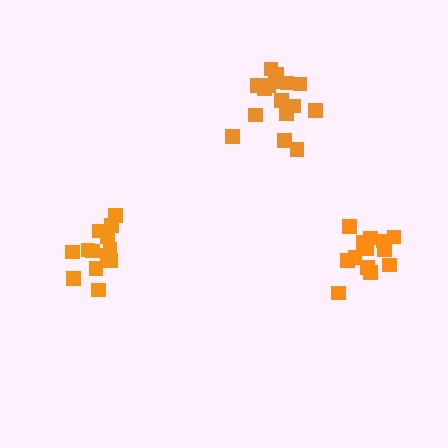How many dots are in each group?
Group 1: 13 dots, Group 2: 16 dots, Group 3: 13 dots (42 total).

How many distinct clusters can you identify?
There are 3 distinct clusters.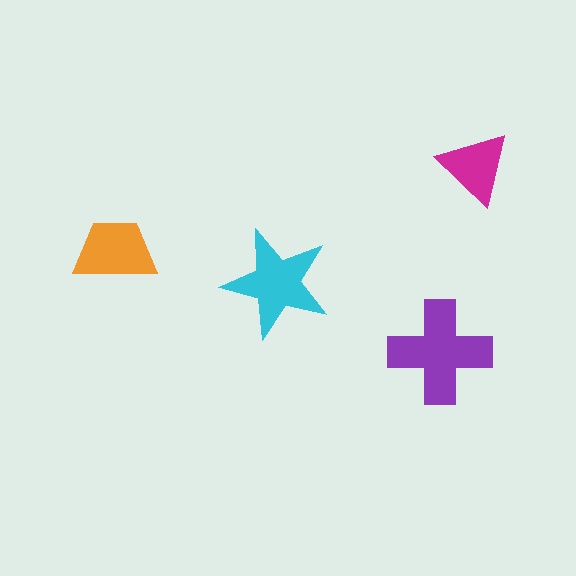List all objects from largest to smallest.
The purple cross, the cyan star, the orange trapezoid, the magenta triangle.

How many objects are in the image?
There are 4 objects in the image.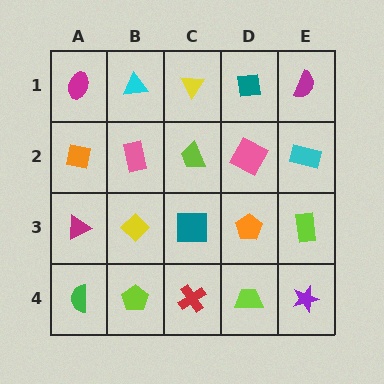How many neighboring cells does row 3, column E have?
3.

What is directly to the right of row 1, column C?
A teal square.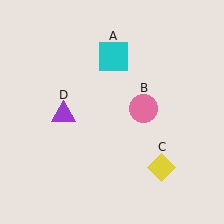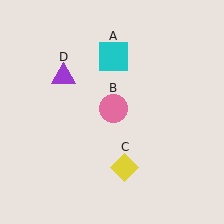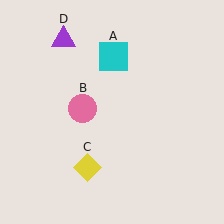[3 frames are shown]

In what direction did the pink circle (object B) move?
The pink circle (object B) moved left.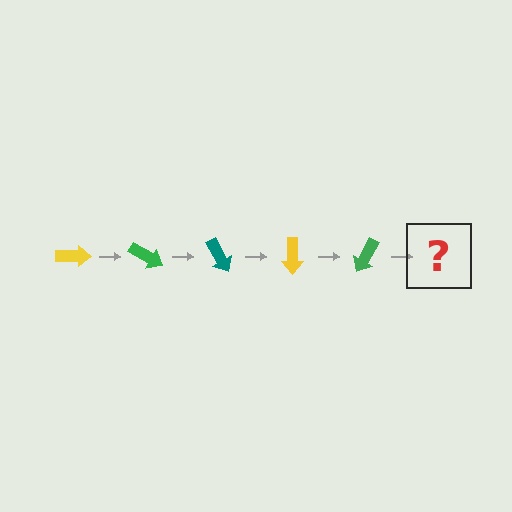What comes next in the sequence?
The next element should be a teal arrow, rotated 150 degrees from the start.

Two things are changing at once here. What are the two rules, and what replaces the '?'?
The two rules are that it rotates 30 degrees each step and the color cycles through yellow, green, and teal. The '?' should be a teal arrow, rotated 150 degrees from the start.